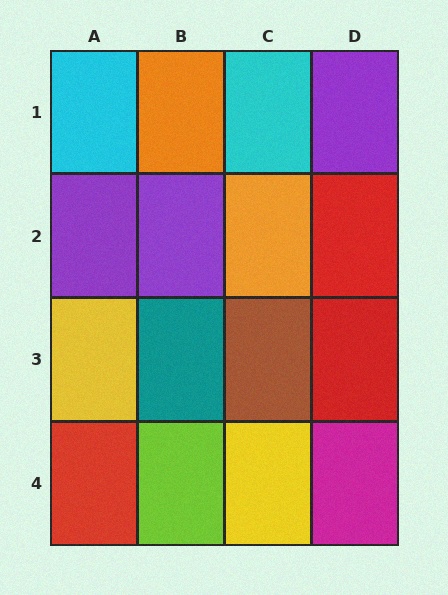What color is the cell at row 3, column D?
Red.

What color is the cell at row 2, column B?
Purple.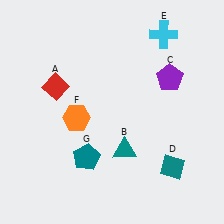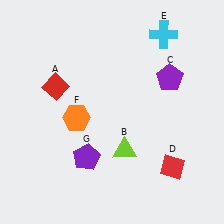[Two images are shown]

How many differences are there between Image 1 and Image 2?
There are 3 differences between the two images.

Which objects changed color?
B changed from teal to lime. D changed from teal to red. G changed from teal to purple.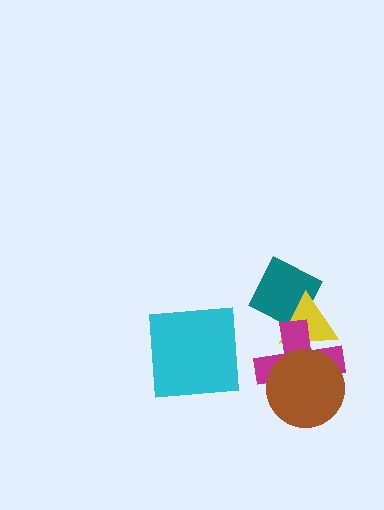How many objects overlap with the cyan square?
0 objects overlap with the cyan square.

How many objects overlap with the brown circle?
2 objects overlap with the brown circle.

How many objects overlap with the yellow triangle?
3 objects overlap with the yellow triangle.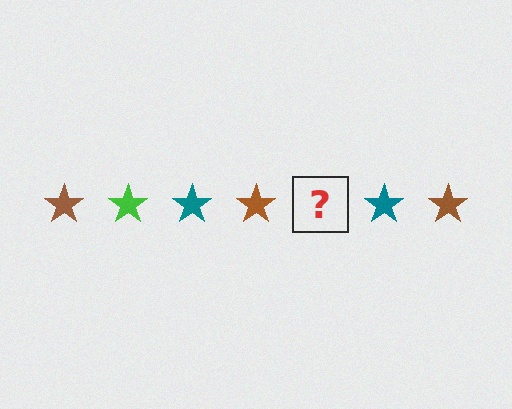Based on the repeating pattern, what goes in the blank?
The blank should be a green star.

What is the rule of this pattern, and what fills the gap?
The rule is that the pattern cycles through brown, green, teal stars. The gap should be filled with a green star.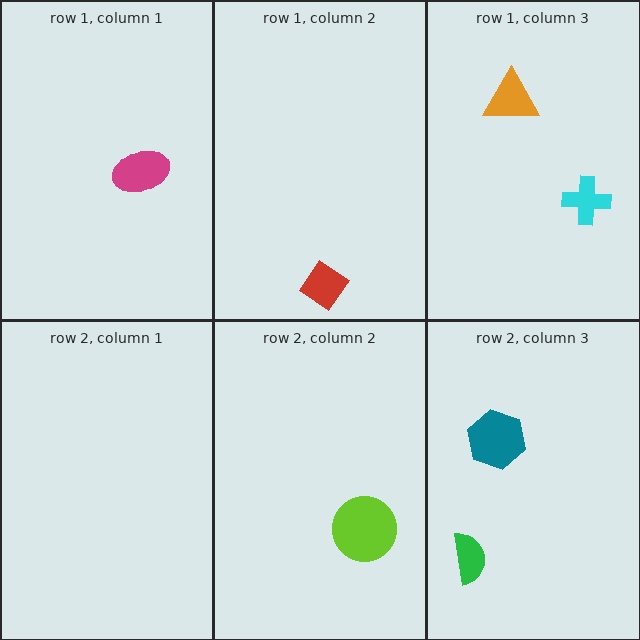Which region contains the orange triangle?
The row 1, column 3 region.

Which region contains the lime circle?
The row 2, column 2 region.